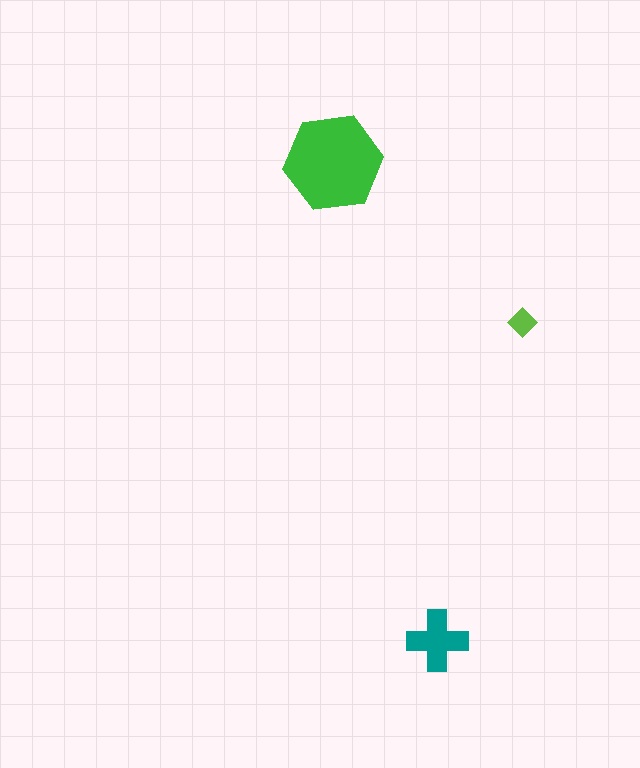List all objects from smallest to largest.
The lime diamond, the teal cross, the green hexagon.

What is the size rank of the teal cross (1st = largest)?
2nd.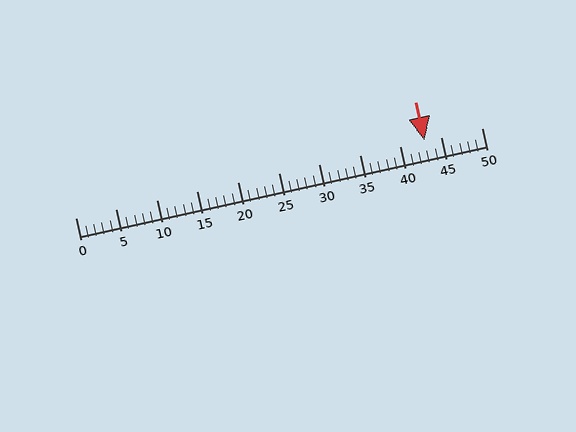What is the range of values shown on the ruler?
The ruler shows values from 0 to 50.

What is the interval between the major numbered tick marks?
The major tick marks are spaced 5 units apart.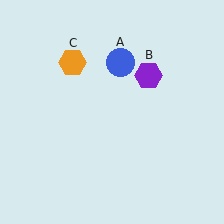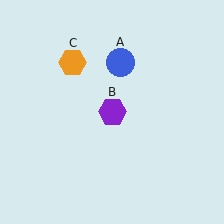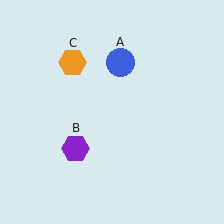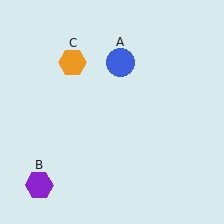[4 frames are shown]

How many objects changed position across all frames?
1 object changed position: purple hexagon (object B).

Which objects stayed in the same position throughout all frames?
Blue circle (object A) and orange hexagon (object C) remained stationary.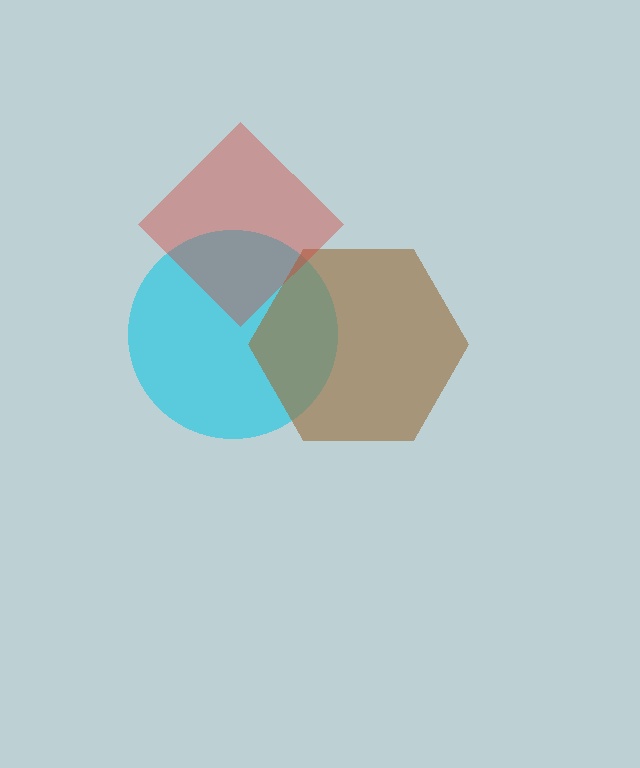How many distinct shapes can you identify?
There are 3 distinct shapes: a cyan circle, a brown hexagon, a red diamond.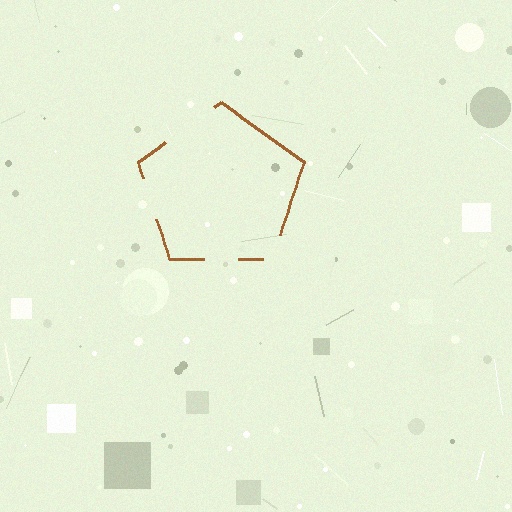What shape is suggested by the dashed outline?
The dashed outline suggests a pentagon.